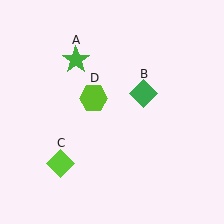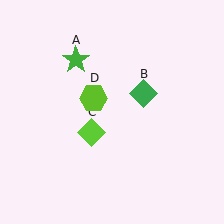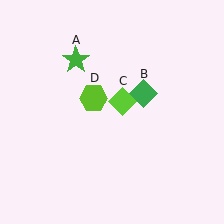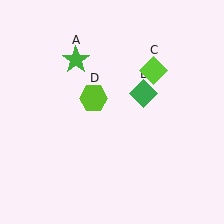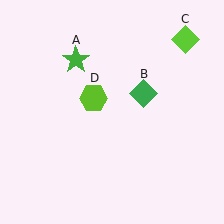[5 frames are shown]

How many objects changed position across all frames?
1 object changed position: lime diamond (object C).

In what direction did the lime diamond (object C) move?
The lime diamond (object C) moved up and to the right.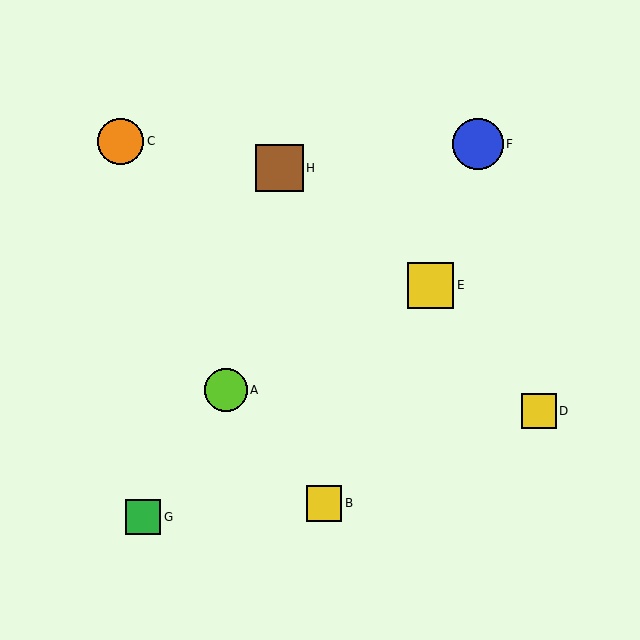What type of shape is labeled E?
Shape E is a yellow square.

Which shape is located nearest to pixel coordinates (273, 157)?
The brown square (labeled H) at (279, 168) is nearest to that location.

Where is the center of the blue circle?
The center of the blue circle is at (478, 144).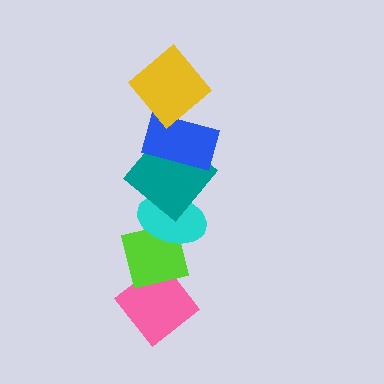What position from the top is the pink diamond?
The pink diamond is 6th from the top.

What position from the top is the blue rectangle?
The blue rectangle is 2nd from the top.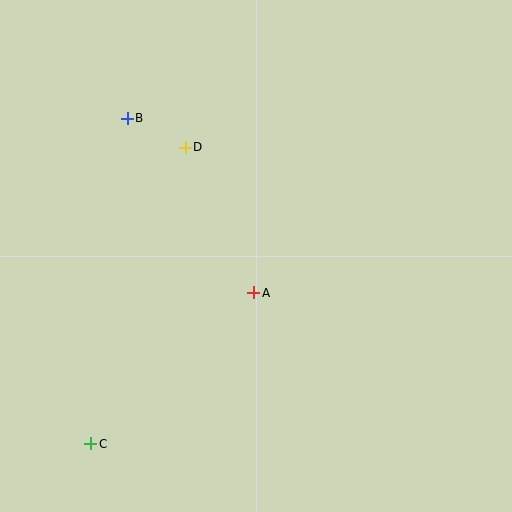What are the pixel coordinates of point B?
Point B is at (127, 118).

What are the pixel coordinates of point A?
Point A is at (254, 293).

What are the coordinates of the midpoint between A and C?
The midpoint between A and C is at (172, 368).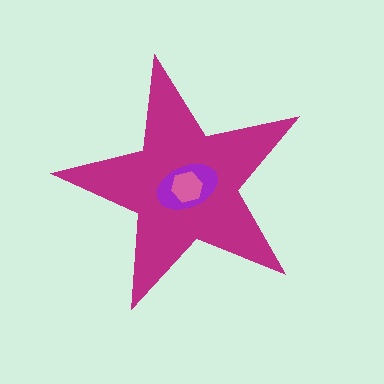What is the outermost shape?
The magenta star.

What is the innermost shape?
The pink hexagon.